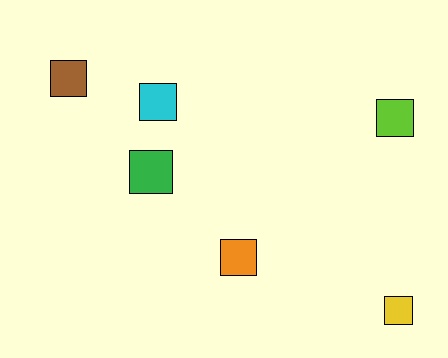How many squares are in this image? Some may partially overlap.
There are 6 squares.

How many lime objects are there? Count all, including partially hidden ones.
There is 1 lime object.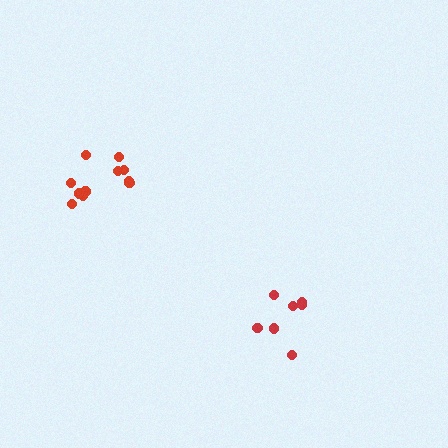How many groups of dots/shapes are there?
There are 2 groups.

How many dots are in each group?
Group 1: 11 dots, Group 2: 7 dots (18 total).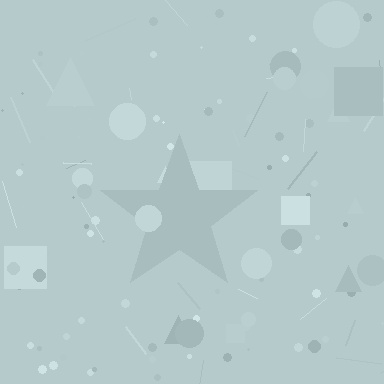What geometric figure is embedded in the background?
A star is embedded in the background.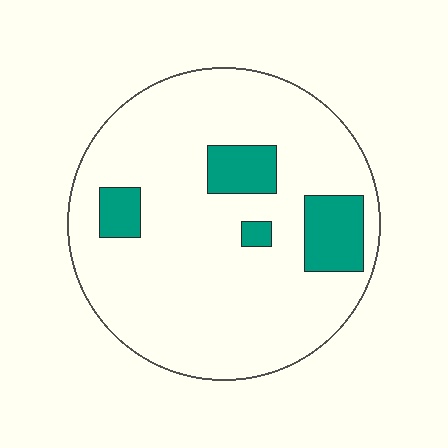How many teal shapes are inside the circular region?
4.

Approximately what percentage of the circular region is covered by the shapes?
Approximately 15%.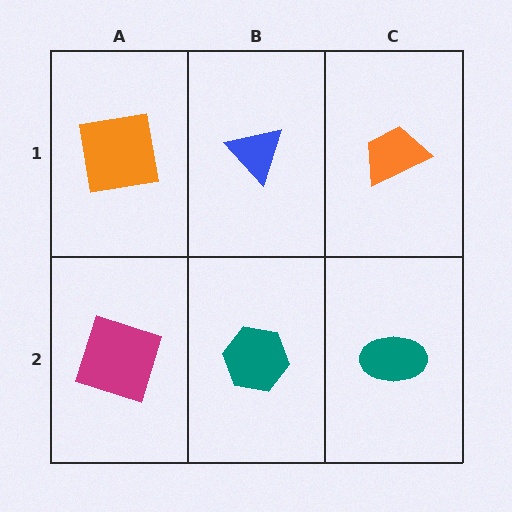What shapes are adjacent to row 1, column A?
A magenta square (row 2, column A), a blue triangle (row 1, column B).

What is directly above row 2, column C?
An orange trapezoid.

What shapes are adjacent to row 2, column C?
An orange trapezoid (row 1, column C), a teal hexagon (row 2, column B).